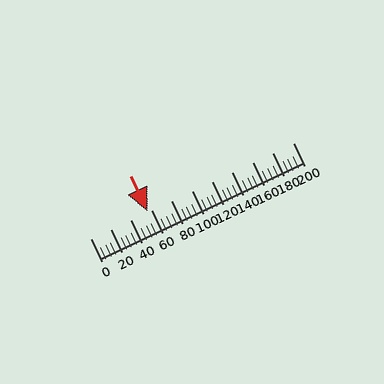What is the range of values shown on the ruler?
The ruler shows values from 0 to 200.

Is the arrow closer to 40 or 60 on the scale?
The arrow is closer to 60.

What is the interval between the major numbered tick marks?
The major tick marks are spaced 20 units apart.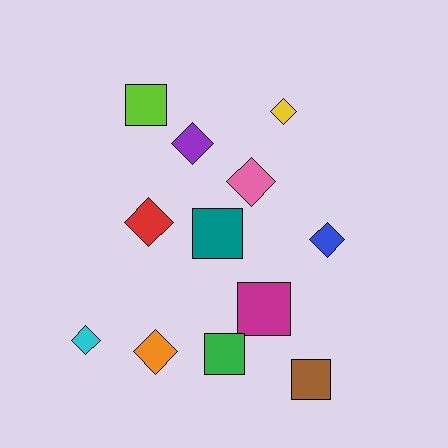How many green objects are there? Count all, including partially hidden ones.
There is 1 green object.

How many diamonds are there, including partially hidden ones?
There are 7 diamonds.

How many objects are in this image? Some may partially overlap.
There are 12 objects.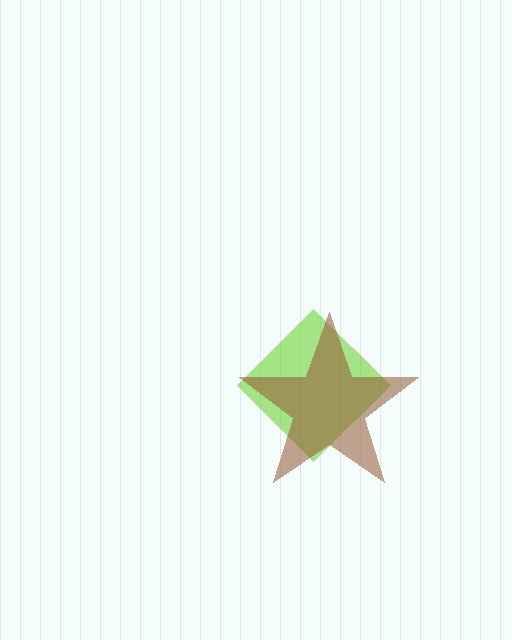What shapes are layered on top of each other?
The layered shapes are: a lime diamond, a brown star.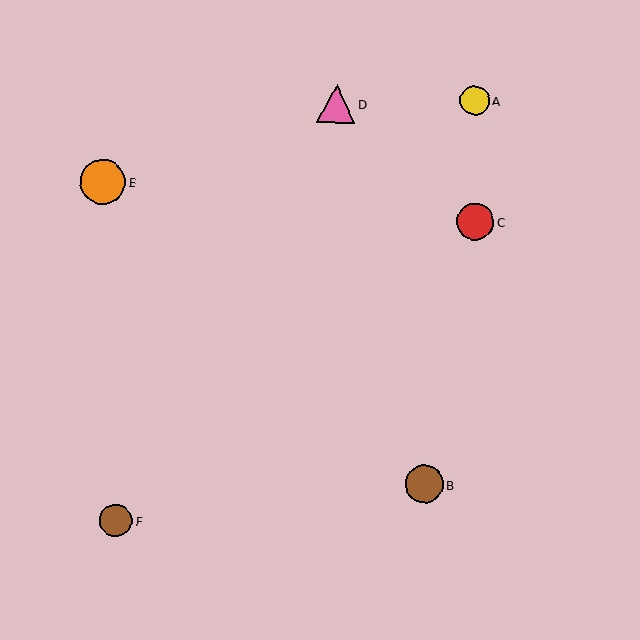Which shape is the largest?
The orange circle (labeled E) is the largest.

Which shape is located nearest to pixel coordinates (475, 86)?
The yellow circle (labeled A) at (475, 101) is nearest to that location.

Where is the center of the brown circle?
The center of the brown circle is at (424, 484).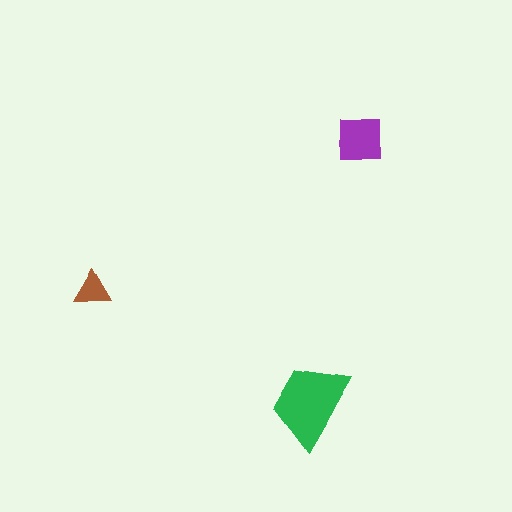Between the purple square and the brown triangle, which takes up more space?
The purple square.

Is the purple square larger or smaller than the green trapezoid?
Smaller.